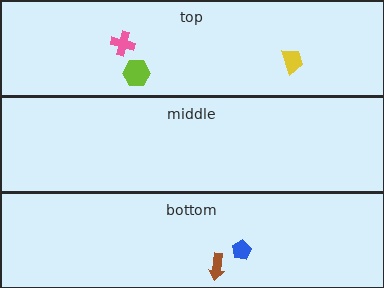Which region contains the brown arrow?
The bottom region.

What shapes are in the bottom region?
The brown arrow, the blue pentagon.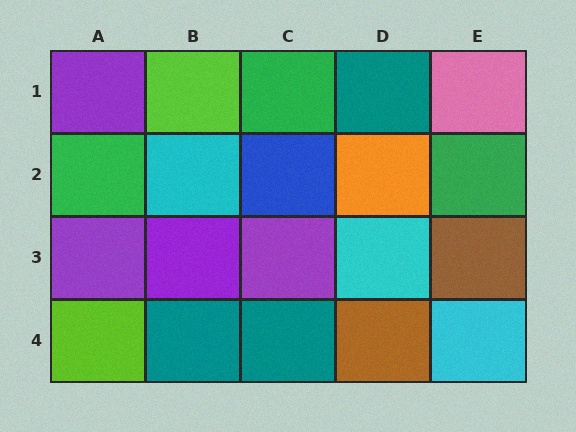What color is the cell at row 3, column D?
Cyan.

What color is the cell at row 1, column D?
Teal.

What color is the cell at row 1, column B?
Lime.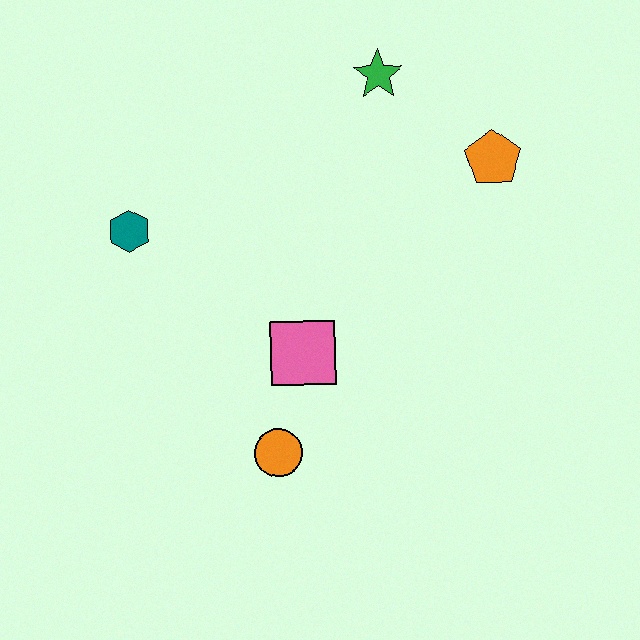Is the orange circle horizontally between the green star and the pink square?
No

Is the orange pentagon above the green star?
No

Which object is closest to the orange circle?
The pink square is closest to the orange circle.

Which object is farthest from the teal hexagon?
The orange pentagon is farthest from the teal hexagon.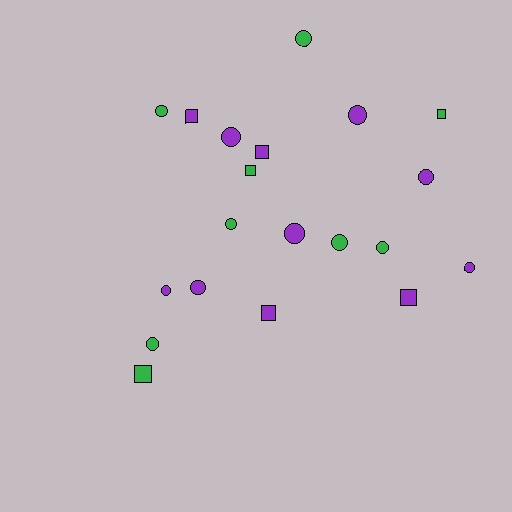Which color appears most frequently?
Purple, with 11 objects.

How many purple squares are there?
There are 4 purple squares.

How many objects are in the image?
There are 20 objects.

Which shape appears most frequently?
Circle, with 13 objects.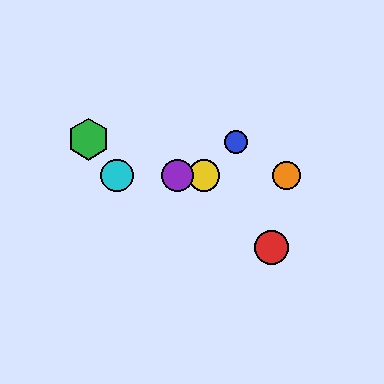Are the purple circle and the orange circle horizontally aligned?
Yes, both are at y≈175.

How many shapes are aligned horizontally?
4 shapes (the yellow circle, the purple circle, the orange circle, the cyan circle) are aligned horizontally.